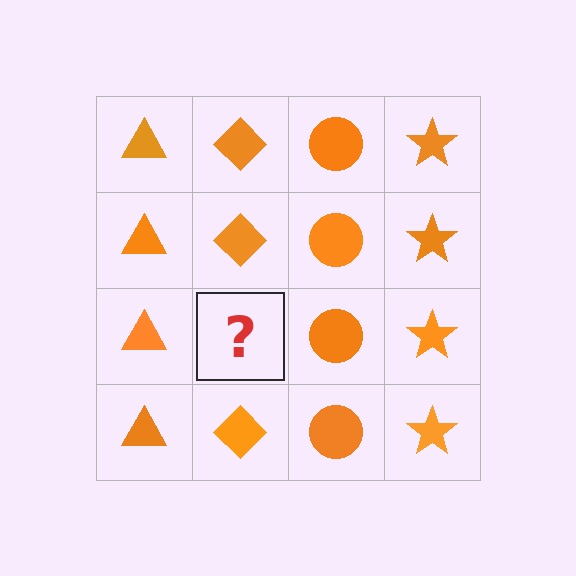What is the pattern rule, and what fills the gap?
The rule is that each column has a consistent shape. The gap should be filled with an orange diamond.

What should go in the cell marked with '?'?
The missing cell should contain an orange diamond.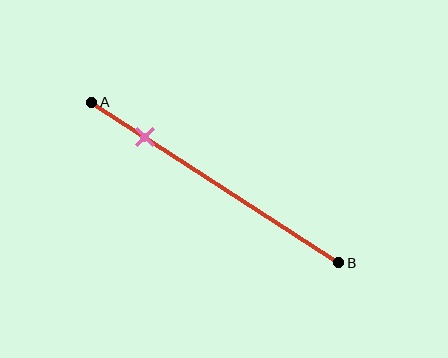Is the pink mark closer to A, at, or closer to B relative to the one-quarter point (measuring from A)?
The pink mark is closer to point A than the one-quarter point of segment AB.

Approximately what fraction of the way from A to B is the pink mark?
The pink mark is approximately 20% of the way from A to B.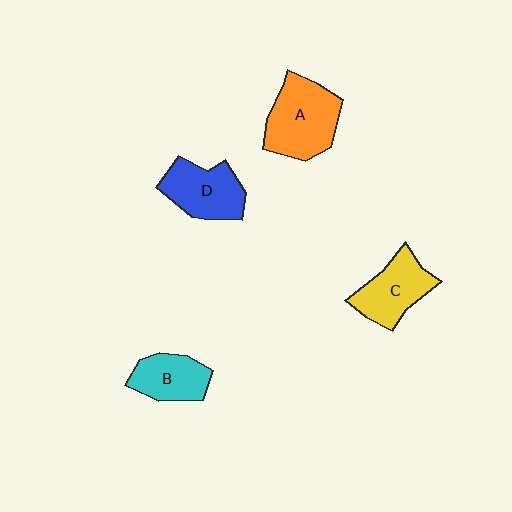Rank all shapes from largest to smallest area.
From largest to smallest: A (orange), D (blue), C (yellow), B (cyan).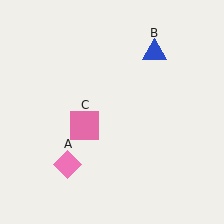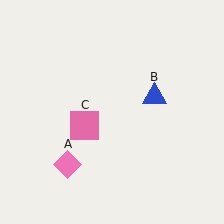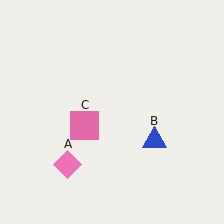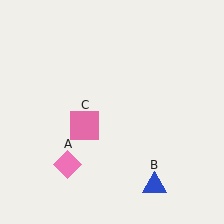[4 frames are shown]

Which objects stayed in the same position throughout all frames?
Pink diamond (object A) and pink square (object C) remained stationary.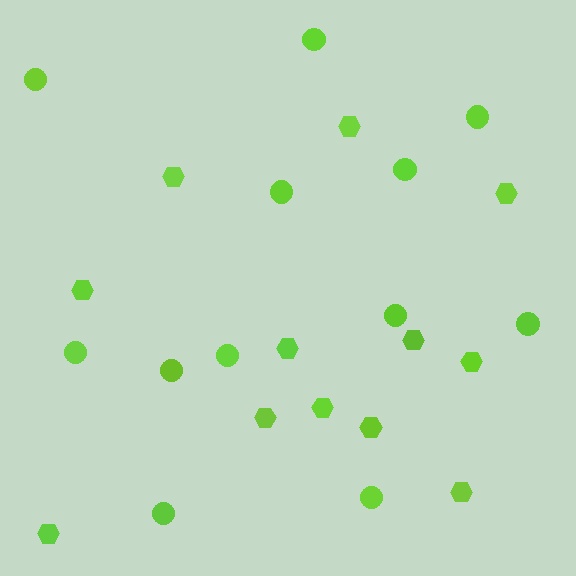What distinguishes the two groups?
There are 2 groups: one group of hexagons (12) and one group of circles (12).